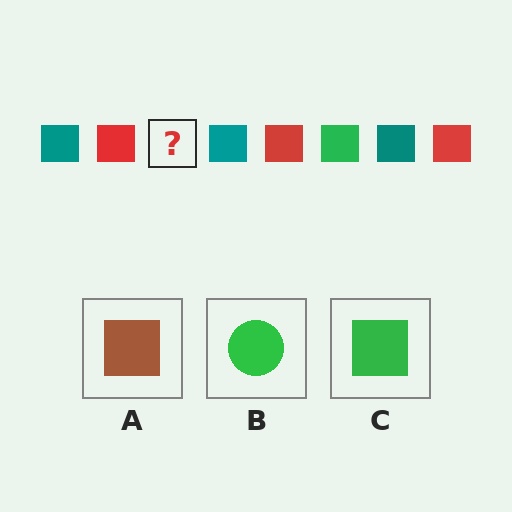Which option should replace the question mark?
Option C.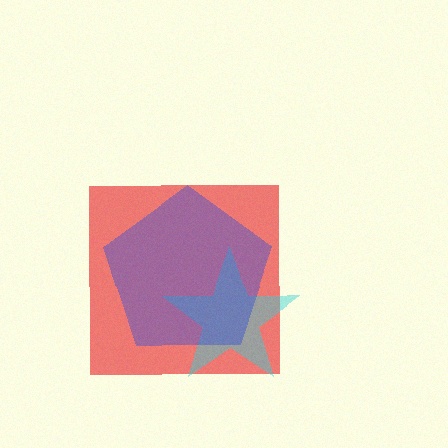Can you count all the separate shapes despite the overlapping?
Yes, there are 3 separate shapes.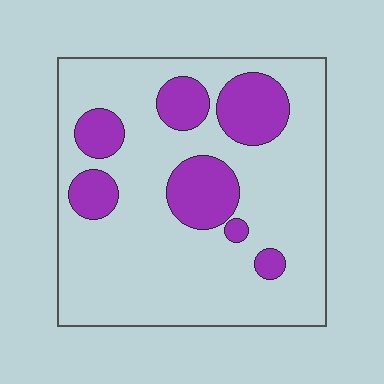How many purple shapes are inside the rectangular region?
7.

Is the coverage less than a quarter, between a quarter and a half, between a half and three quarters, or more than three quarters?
Less than a quarter.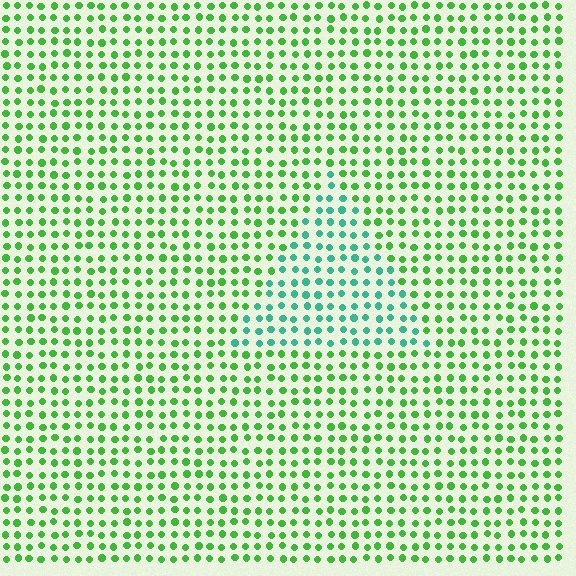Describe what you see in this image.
The image is filled with small green elements in a uniform arrangement. A triangle-shaped region is visible where the elements are tinted to a slightly different hue, forming a subtle color boundary.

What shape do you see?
I see a triangle.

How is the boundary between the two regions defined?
The boundary is defined purely by a slight shift in hue (about 44 degrees). Spacing, size, and orientation are identical on both sides.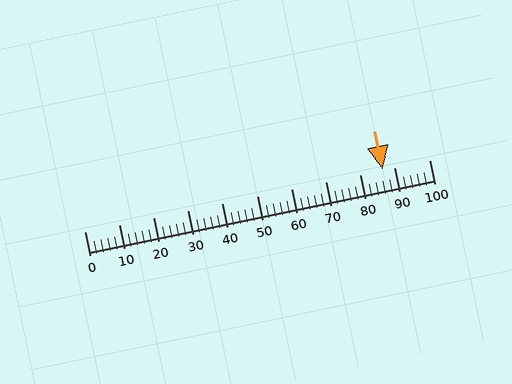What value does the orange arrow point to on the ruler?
The orange arrow points to approximately 87.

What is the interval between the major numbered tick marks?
The major tick marks are spaced 10 units apart.